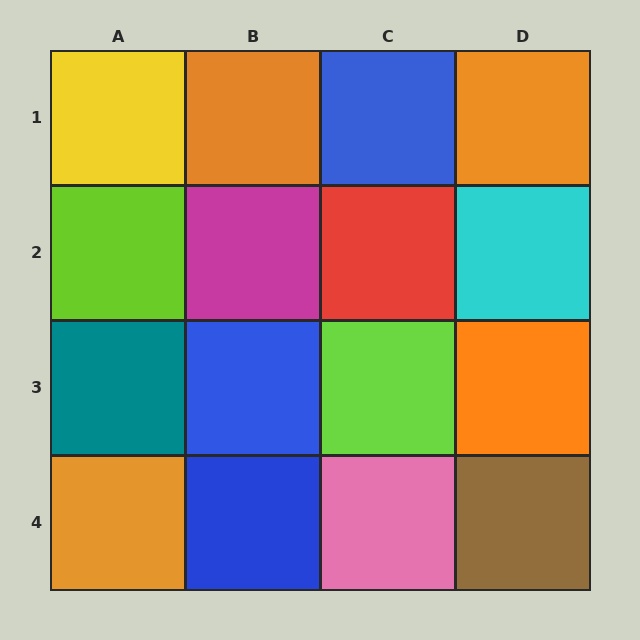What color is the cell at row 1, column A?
Yellow.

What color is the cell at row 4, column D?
Brown.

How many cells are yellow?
1 cell is yellow.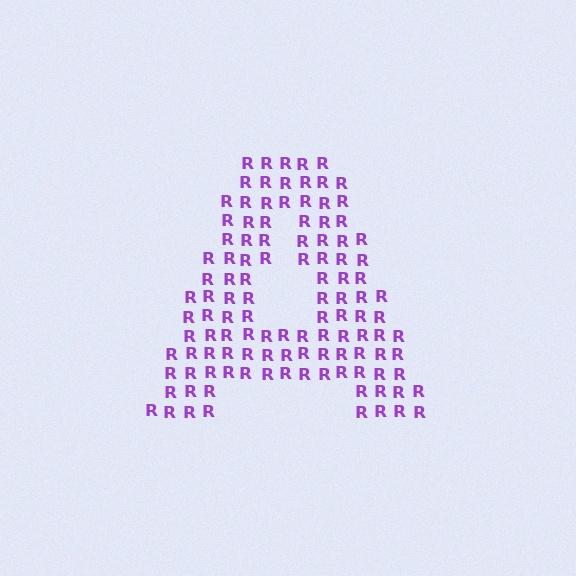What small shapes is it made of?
It is made of small letter R's.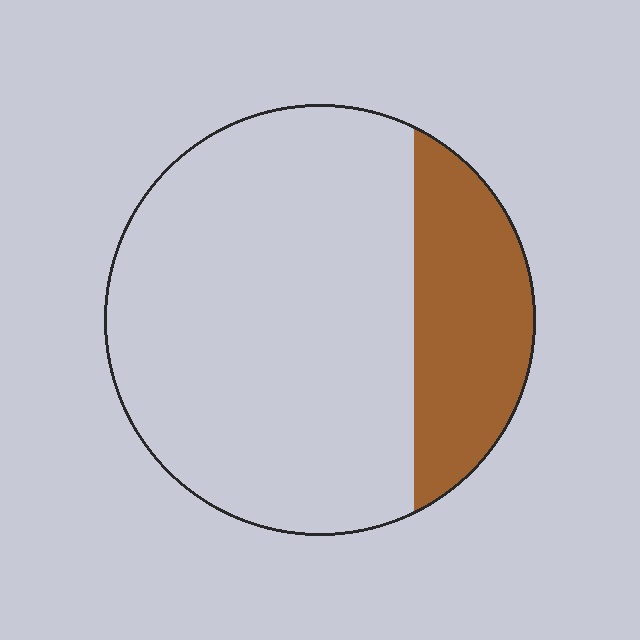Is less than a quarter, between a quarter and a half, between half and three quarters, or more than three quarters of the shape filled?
Less than a quarter.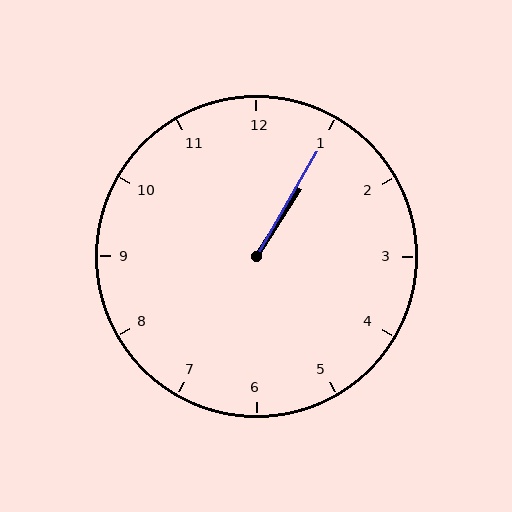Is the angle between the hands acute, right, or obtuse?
It is acute.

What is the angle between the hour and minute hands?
Approximately 2 degrees.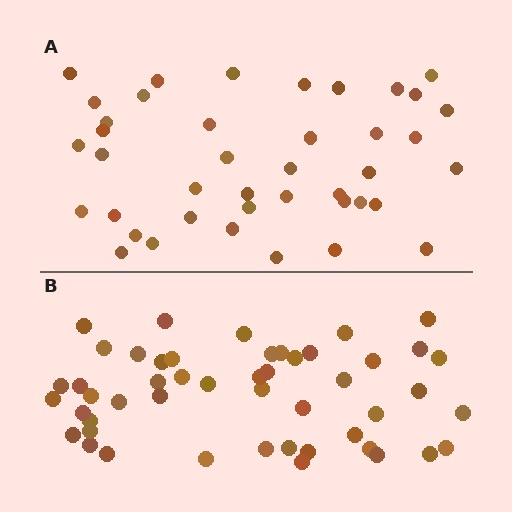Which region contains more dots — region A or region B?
Region B (the bottom region) has more dots.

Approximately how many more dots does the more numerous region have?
Region B has roughly 8 or so more dots than region A.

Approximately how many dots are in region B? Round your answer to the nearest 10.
About 50 dots. (The exact count is 49, which rounds to 50.)